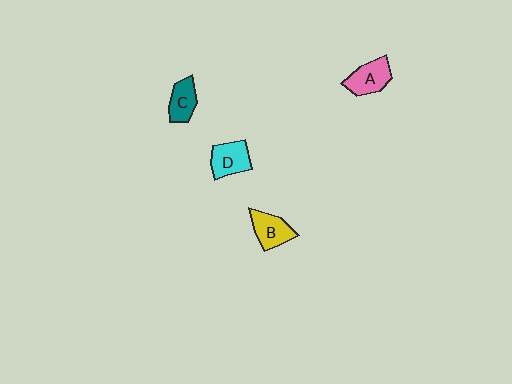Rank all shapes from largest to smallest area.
From largest to smallest: A (pink), D (cyan), B (yellow), C (teal).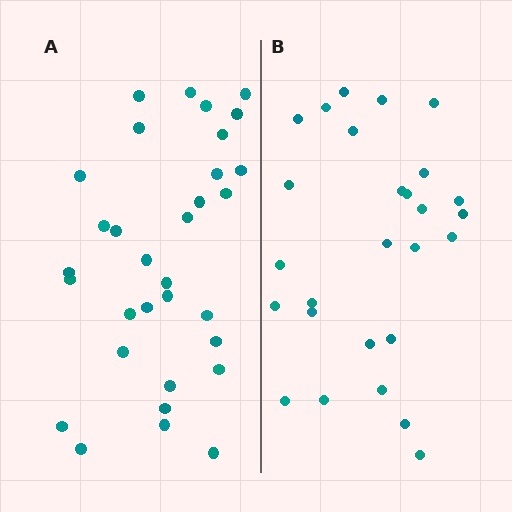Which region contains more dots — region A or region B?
Region A (the left region) has more dots.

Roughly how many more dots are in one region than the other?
Region A has about 5 more dots than region B.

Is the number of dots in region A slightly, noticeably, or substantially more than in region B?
Region A has only slightly more — the two regions are fairly close. The ratio is roughly 1.2 to 1.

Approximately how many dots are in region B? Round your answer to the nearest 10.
About 30 dots. (The exact count is 27, which rounds to 30.)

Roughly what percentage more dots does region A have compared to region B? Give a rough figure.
About 20% more.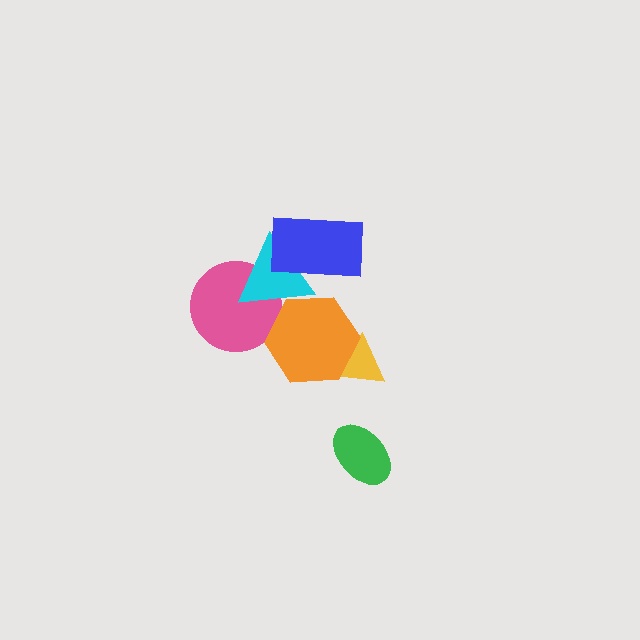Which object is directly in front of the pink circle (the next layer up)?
The cyan triangle is directly in front of the pink circle.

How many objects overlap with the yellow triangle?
1 object overlaps with the yellow triangle.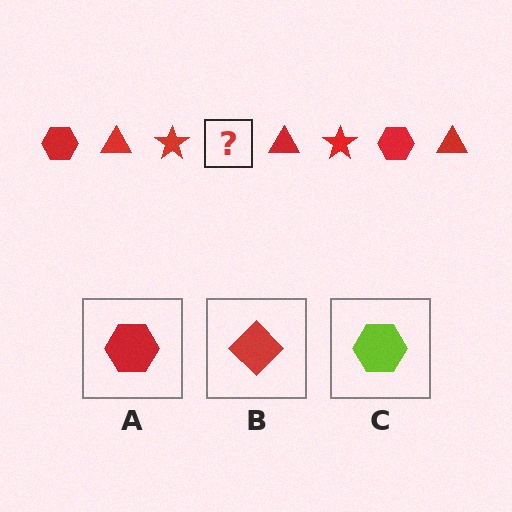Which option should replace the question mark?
Option A.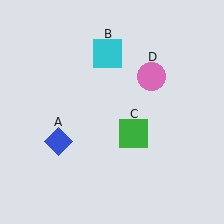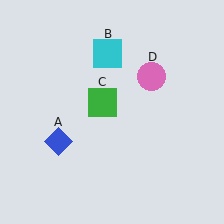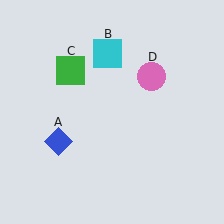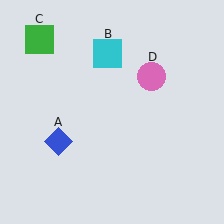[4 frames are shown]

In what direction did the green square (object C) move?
The green square (object C) moved up and to the left.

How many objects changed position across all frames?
1 object changed position: green square (object C).